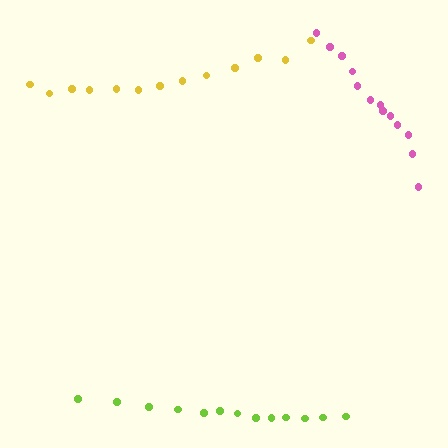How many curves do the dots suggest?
There are 3 distinct paths.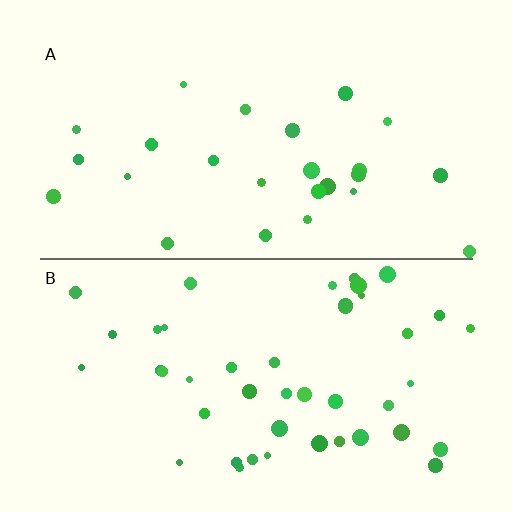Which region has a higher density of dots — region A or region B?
B (the bottom).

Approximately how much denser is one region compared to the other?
Approximately 1.8× — region B over region A.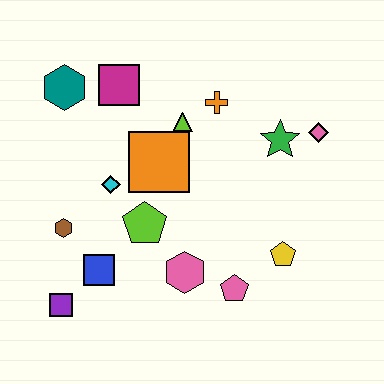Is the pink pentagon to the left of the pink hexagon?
No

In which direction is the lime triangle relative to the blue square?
The lime triangle is above the blue square.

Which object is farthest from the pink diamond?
The purple square is farthest from the pink diamond.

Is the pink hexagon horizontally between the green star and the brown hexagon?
Yes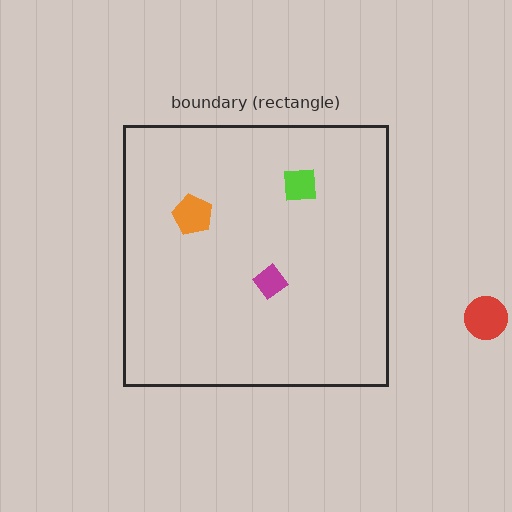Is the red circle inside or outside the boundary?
Outside.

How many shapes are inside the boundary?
3 inside, 1 outside.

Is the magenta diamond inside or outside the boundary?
Inside.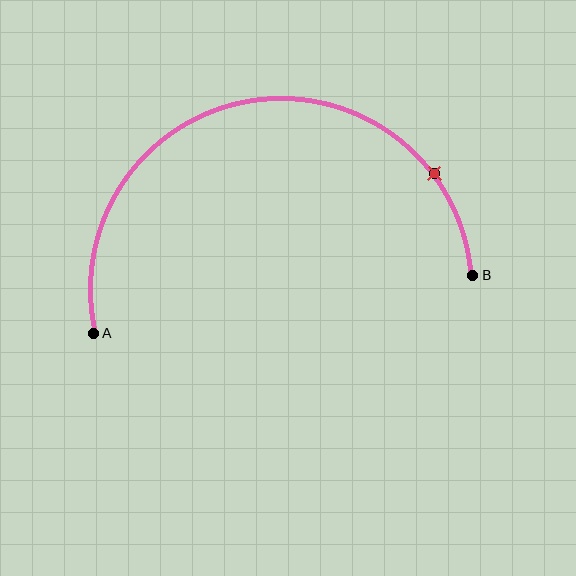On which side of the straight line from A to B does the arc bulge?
The arc bulges above the straight line connecting A and B.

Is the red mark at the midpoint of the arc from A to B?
No. The red mark lies on the arc but is closer to endpoint B. The arc midpoint would be at the point on the curve equidistant along the arc from both A and B.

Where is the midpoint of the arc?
The arc midpoint is the point on the curve farthest from the straight line joining A and B. It sits above that line.